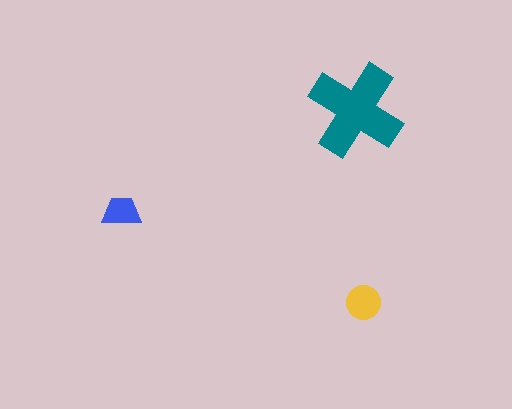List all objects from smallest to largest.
The blue trapezoid, the yellow circle, the teal cross.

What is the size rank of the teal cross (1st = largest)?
1st.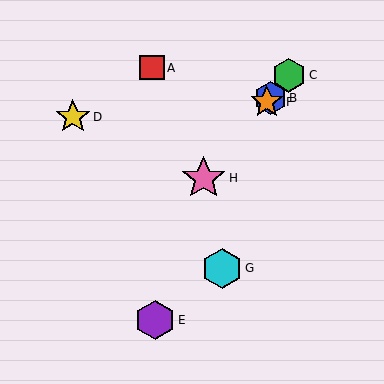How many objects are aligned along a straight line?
4 objects (B, C, F, H) are aligned along a straight line.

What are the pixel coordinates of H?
Object H is at (204, 178).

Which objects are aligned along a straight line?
Objects B, C, F, H are aligned along a straight line.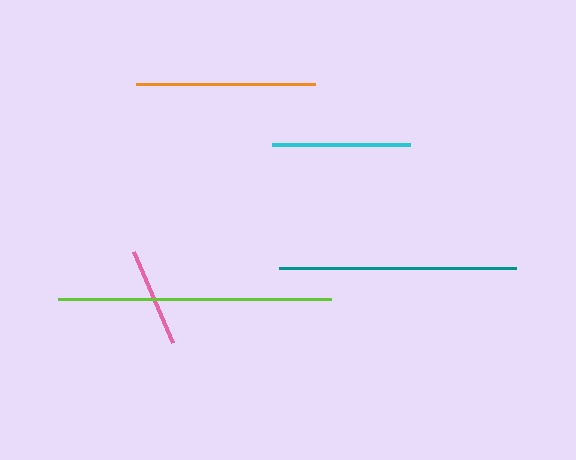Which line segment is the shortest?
The pink line is the shortest at approximately 99 pixels.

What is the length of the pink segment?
The pink segment is approximately 99 pixels long.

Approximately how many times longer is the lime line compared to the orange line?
The lime line is approximately 1.5 times the length of the orange line.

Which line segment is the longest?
The lime line is the longest at approximately 273 pixels.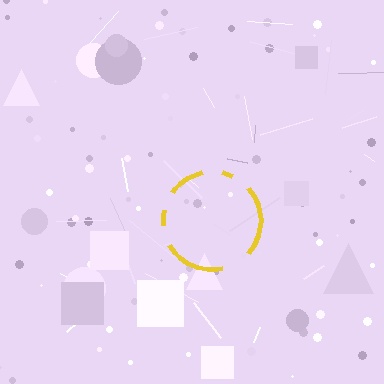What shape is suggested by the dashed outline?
The dashed outline suggests a circle.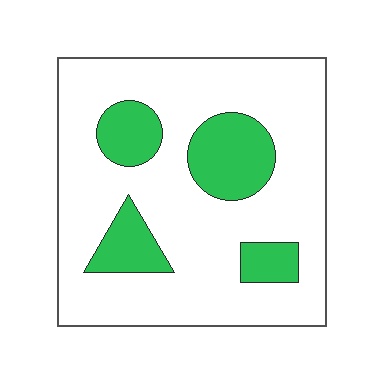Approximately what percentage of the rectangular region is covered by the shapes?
Approximately 20%.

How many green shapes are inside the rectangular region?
4.